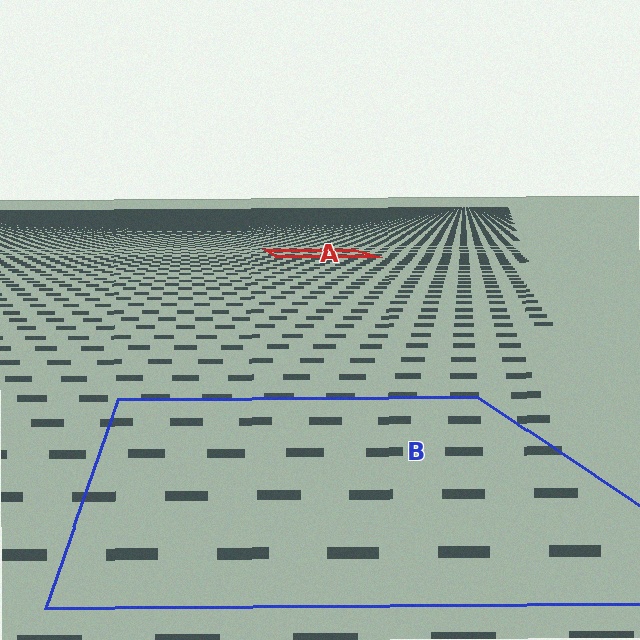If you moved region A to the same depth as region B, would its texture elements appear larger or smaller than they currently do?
They would appear larger. At a closer depth, the same texture elements are projected at a bigger on-screen size.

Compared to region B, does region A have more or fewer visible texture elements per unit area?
Region A has more texture elements per unit area — they are packed more densely because it is farther away.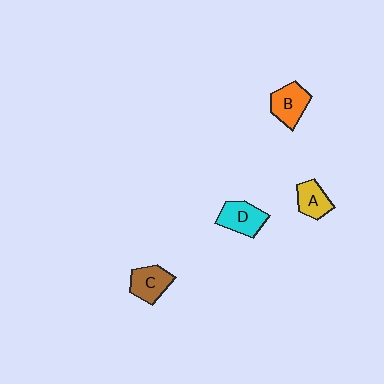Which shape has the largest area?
Shape D (cyan).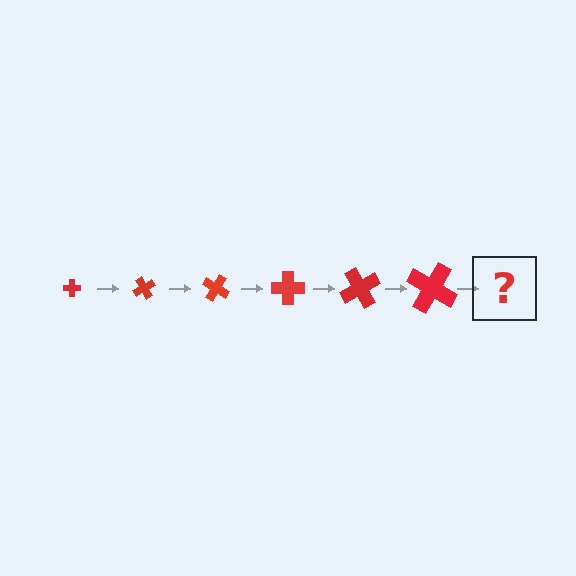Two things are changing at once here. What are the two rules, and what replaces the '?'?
The two rules are that the cross grows larger each step and it rotates 60 degrees each step. The '?' should be a cross, larger than the previous one and rotated 360 degrees from the start.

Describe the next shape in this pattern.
It should be a cross, larger than the previous one and rotated 360 degrees from the start.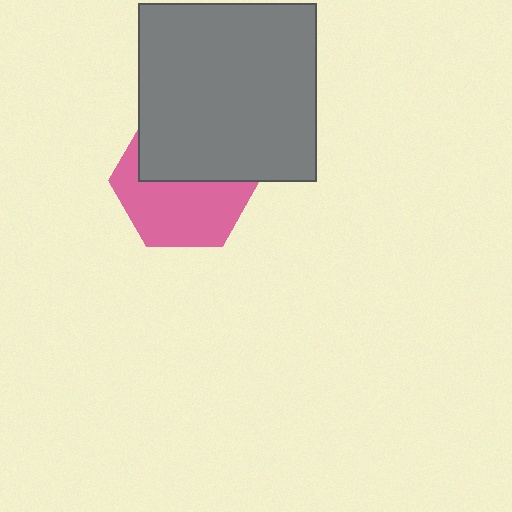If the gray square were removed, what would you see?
You would see the complete pink hexagon.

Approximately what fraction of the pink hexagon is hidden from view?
Roughly 45% of the pink hexagon is hidden behind the gray square.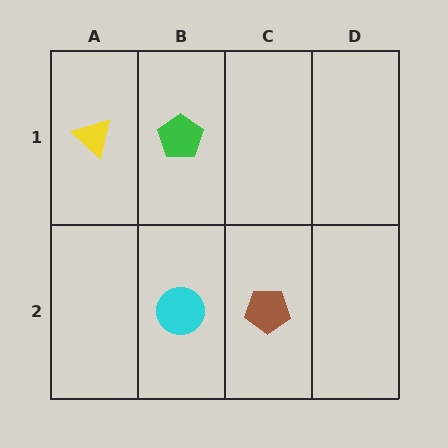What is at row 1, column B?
A green pentagon.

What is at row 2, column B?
A cyan circle.